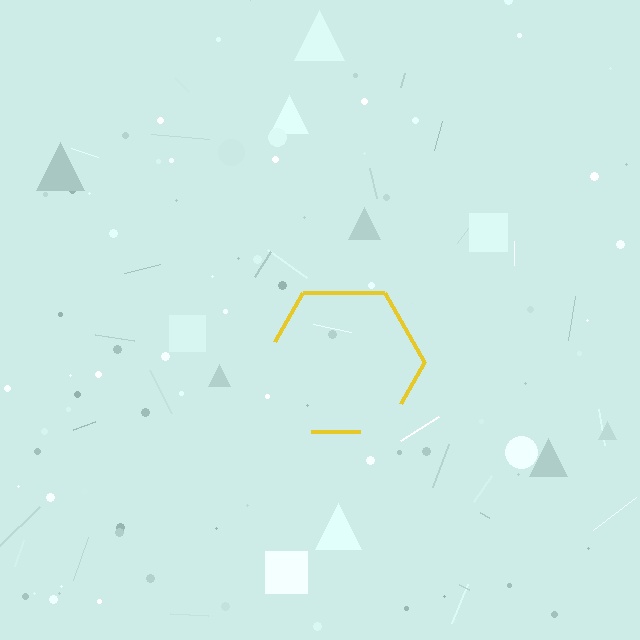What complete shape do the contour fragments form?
The contour fragments form a hexagon.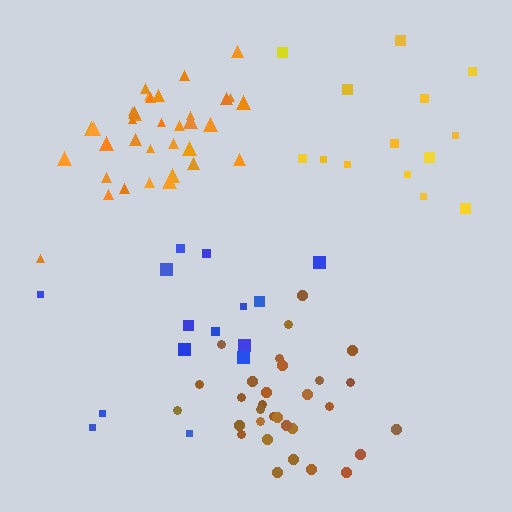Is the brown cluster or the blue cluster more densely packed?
Brown.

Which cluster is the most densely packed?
Brown.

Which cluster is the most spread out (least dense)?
Yellow.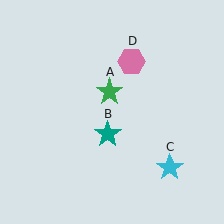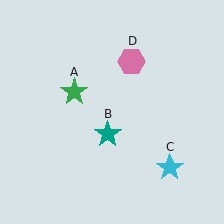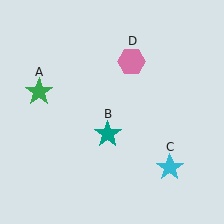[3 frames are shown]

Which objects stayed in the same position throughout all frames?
Teal star (object B) and cyan star (object C) and pink hexagon (object D) remained stationary.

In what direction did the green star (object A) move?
The green star (object A) moved left.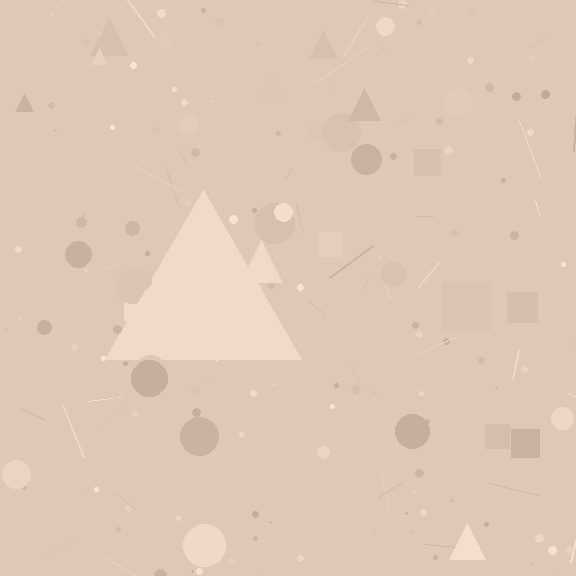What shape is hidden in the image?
A triangle is hidden in the image.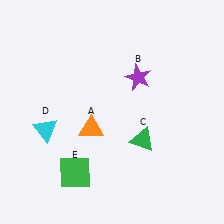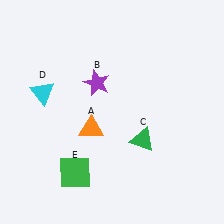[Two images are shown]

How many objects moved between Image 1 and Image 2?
2 objects moved between the two images.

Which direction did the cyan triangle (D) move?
The cyan triangle (D) moved up.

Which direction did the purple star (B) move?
The purple star (B) moved left.